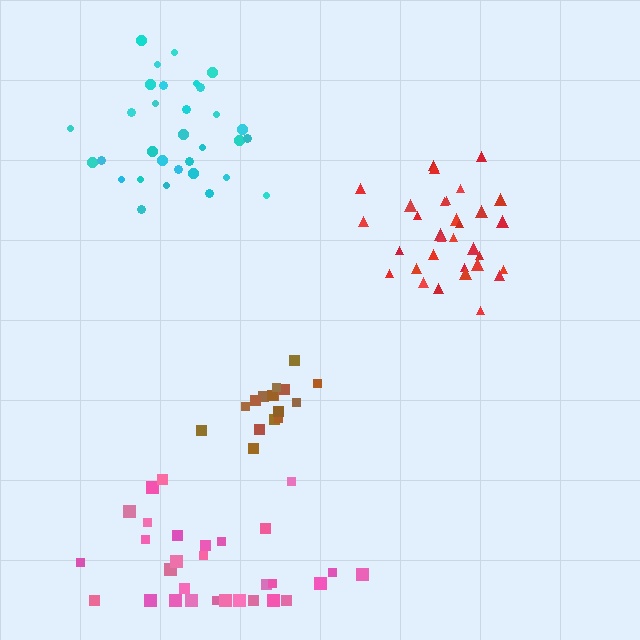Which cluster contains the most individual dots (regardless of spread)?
Red (32).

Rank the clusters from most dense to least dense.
brown, red, cyan, pink.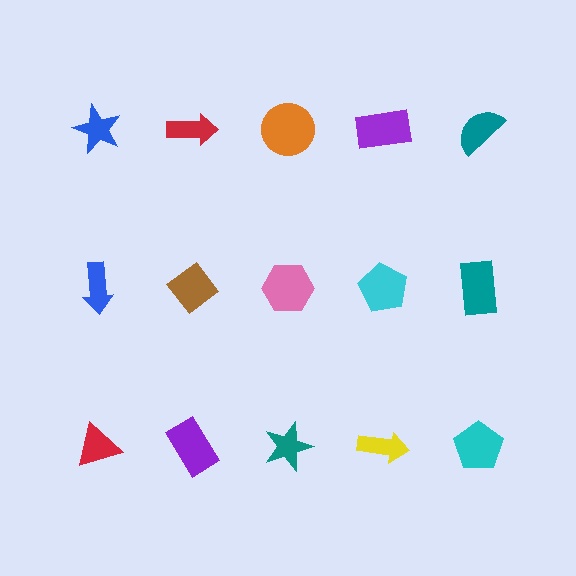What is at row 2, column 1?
A blue arrow.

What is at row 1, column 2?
A red arrow.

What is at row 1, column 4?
A purple rectangle.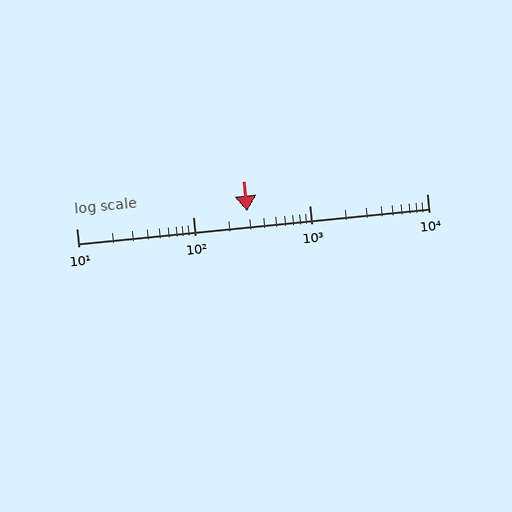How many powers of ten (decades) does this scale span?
The scale spans 3 decades, from 10 to 10000.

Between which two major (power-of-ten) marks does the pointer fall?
The pointer is between 100 and 1000.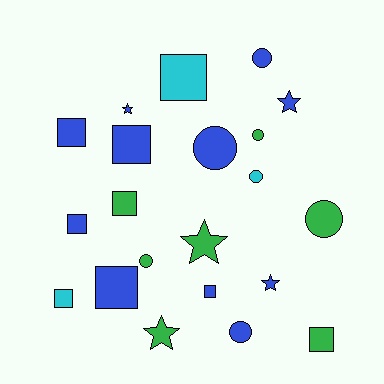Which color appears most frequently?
Blue, with 11 objects.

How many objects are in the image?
There are 21 objects.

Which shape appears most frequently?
Square, with 9 objects.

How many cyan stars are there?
There are no cyan stars.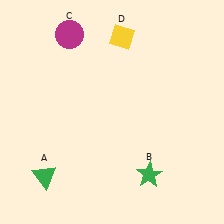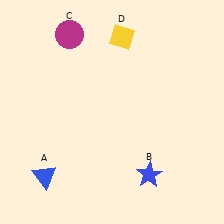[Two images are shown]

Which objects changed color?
A changed from green to blue. B changed from green to blue.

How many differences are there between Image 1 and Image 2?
There are 2 differences between the two images.